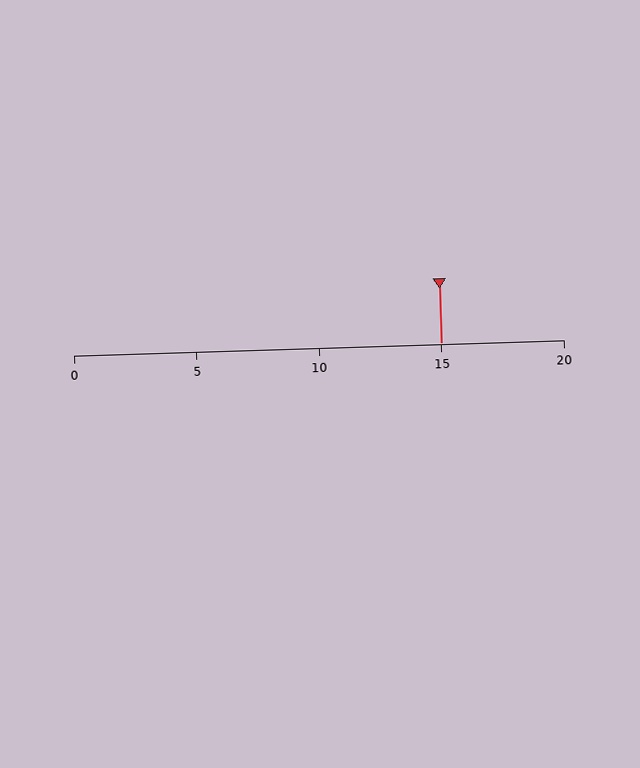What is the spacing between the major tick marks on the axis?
The major ticks are spaced 5 apart.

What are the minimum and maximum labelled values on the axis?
The axis runs from 0 to 20.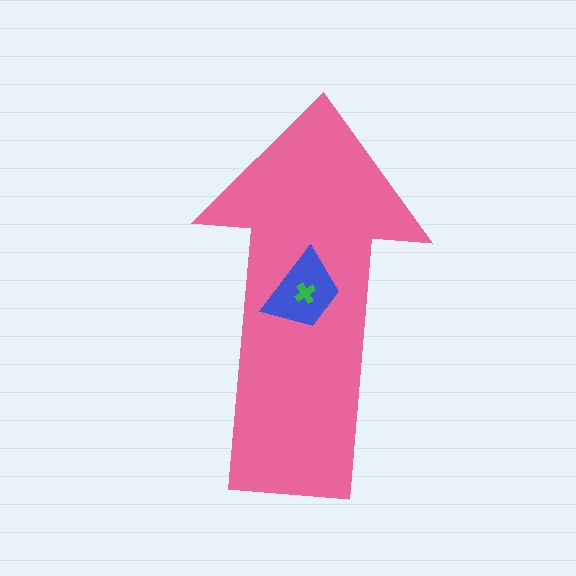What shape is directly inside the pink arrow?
The blue trapezoid.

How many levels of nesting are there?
3.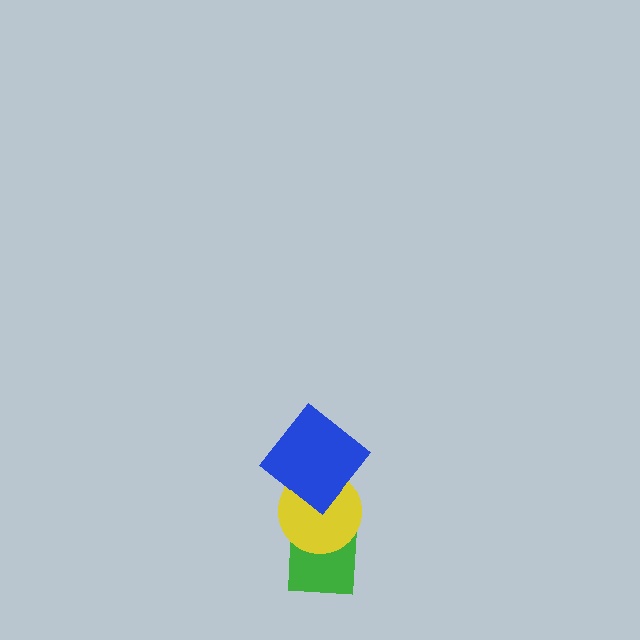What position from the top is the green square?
The green square is 3rd from the top.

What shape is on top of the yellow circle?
The blue diamond is on top of the yellow circle.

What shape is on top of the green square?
The yellow circle is on top of the green square.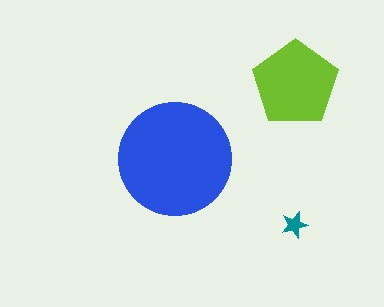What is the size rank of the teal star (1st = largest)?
3rd.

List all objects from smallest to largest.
The teal star, the lime pentagon, the blue circle.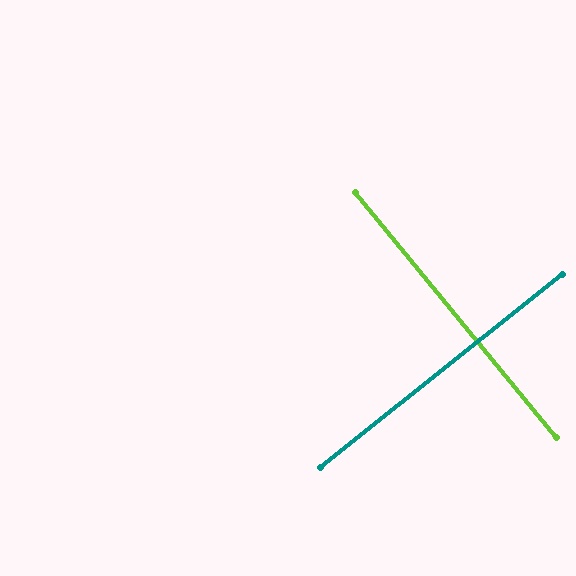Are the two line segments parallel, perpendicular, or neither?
Perpendicular — they meet at approximately 89°.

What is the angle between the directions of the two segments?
Approximately 89 degrees.